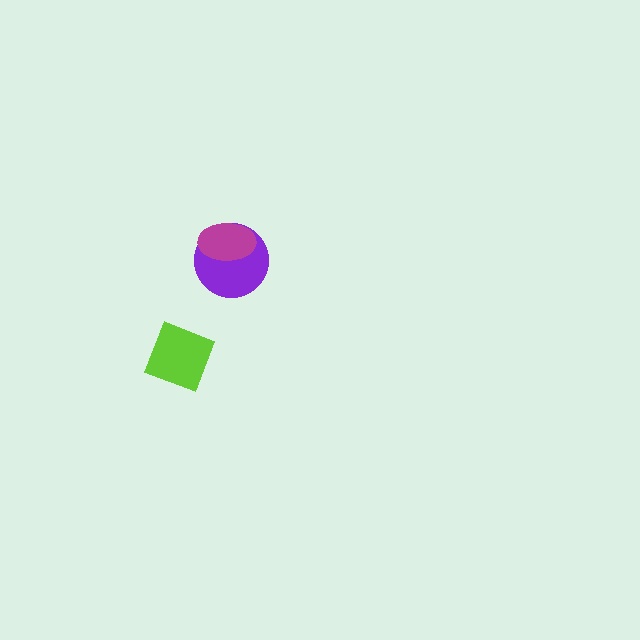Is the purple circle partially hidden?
Yes, it is partially covered by another shape.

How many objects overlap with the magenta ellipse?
1 object overlaps with the magenta ellipse.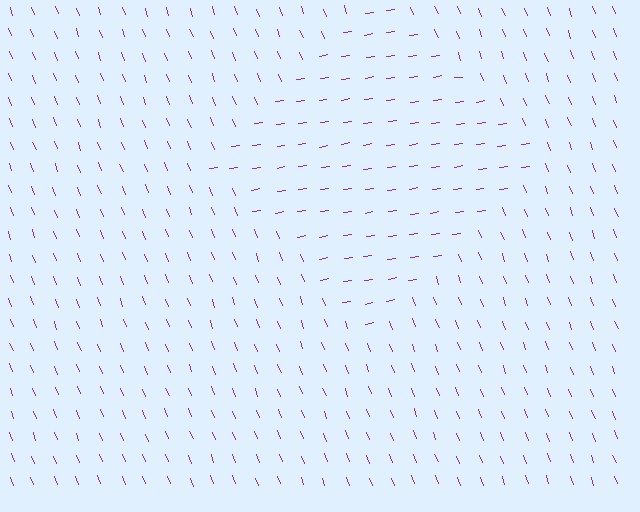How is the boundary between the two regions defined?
The boundary is defined purely by a change in line orientation (approximately 78 degrees difference). All lines are the same color and thickness.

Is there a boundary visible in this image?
Yes, there is a texture boundary formed by a change in line orientation.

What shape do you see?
I see a diamond.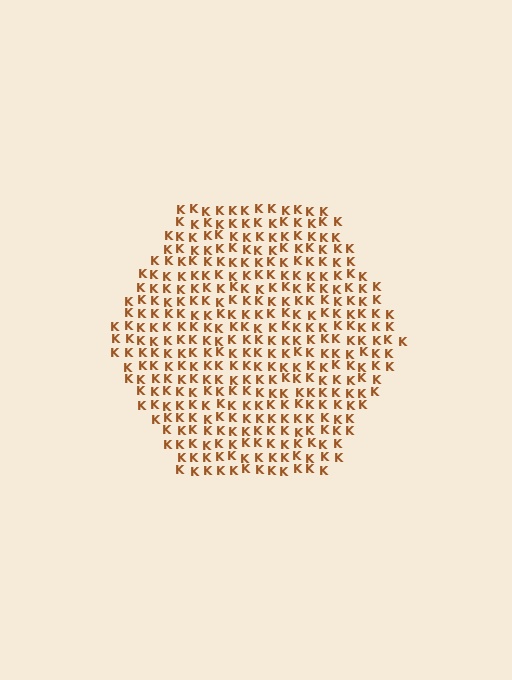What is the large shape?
The large shape is a hexagon.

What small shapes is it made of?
It is made of small letter K's.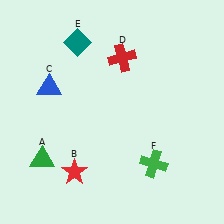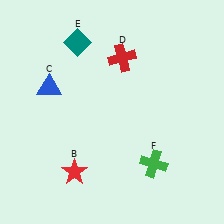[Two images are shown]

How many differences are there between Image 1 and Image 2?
There is 1 difference between the two images.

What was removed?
The green triangle (A) was removed in Image 2.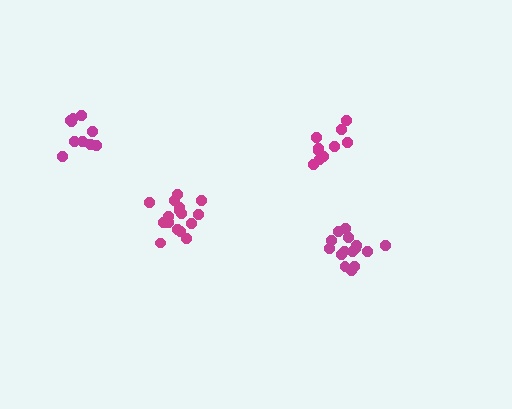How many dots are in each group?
Group 1: 10 dots, Group 2: 16 dots, Group 3: 15 dots, Group 4: 10 dots (51 total).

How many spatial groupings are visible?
There are 4 spatial groupings.